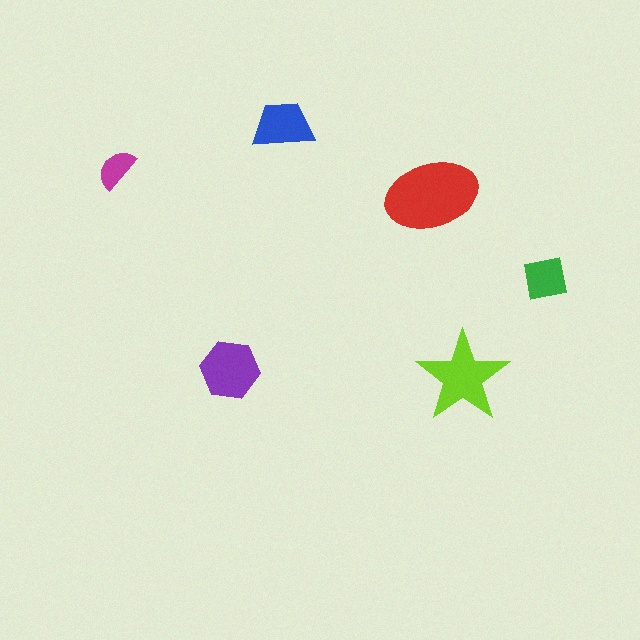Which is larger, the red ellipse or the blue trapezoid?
The red ellipse.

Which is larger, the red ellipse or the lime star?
The red ellipse.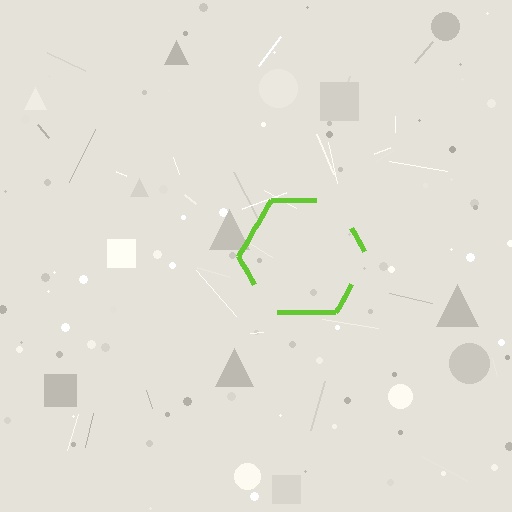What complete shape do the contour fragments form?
The contour fragments form a hexagon.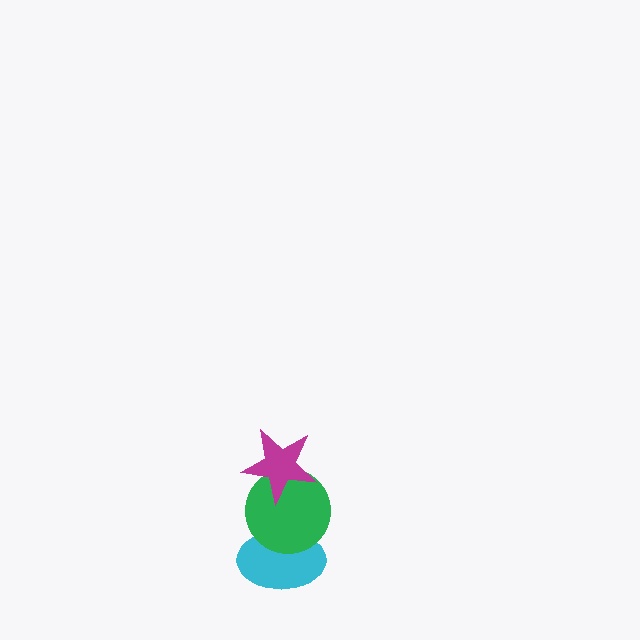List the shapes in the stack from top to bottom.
From top to bottom: the magenta star, the green circle, the cyan ellipse.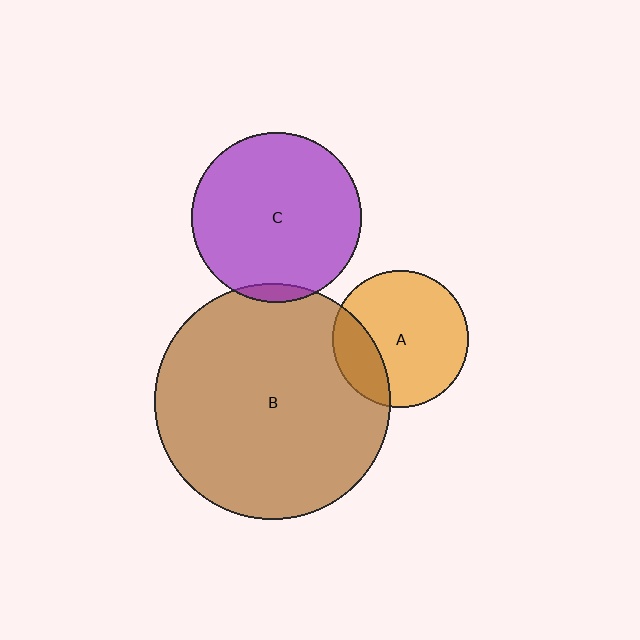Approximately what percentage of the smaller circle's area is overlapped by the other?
Approximately 5%.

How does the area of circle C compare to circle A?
Approximately 1.6 times.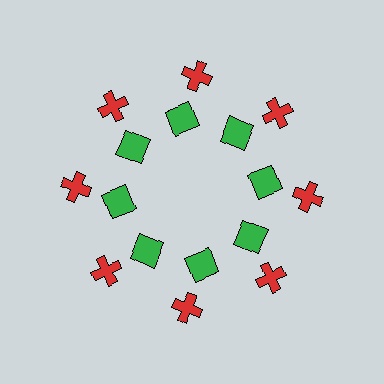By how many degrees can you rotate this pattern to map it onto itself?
The pattern maps onto itself every 45 degrees of rotation.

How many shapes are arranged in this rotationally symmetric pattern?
There are 16 shapes, arranged in 8 groups of 2.